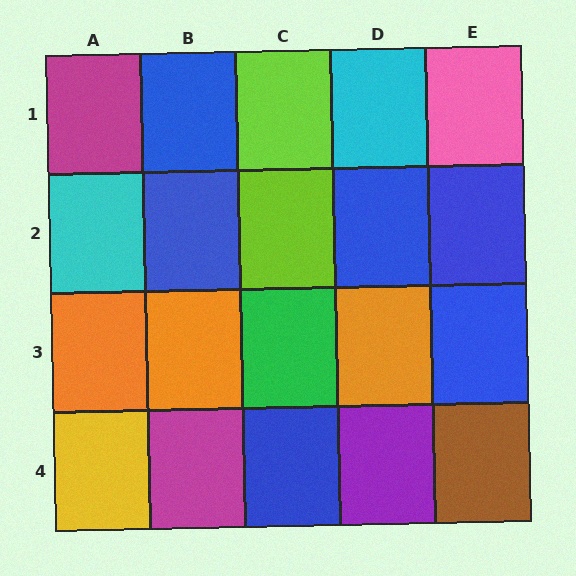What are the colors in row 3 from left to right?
Orange, orange, green, orange, blue.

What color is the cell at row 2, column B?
Blue.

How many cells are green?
1 cell is green.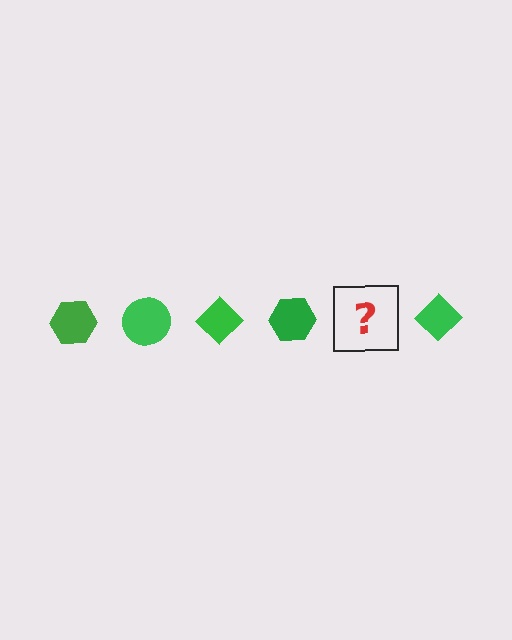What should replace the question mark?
The question mark should be replaced with a green circle.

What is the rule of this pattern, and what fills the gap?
The rule is that the pattern cycles through hexagon, circle, diamond shapes in green. The gap should be filled with a green circle.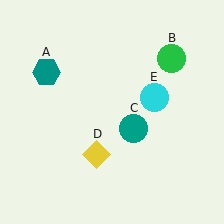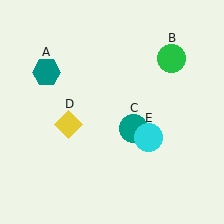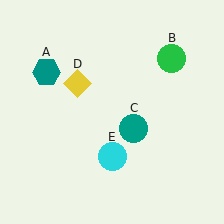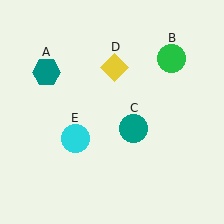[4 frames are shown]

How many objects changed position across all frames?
2 objects changed position: yellow diamond (object D), cyan circle (object E).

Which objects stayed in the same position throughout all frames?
Teal hexagon (object A) and green circle (object B) and teal circle (object C) remained stationary.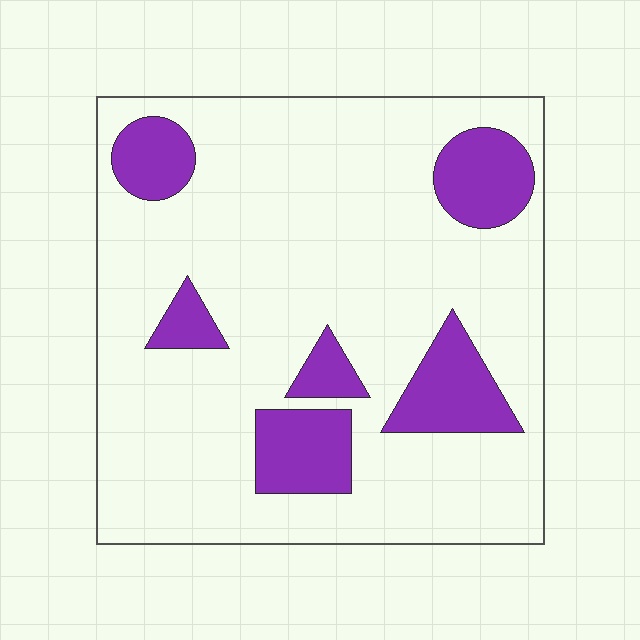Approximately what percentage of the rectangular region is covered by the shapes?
Approximately 20%.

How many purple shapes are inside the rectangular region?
6.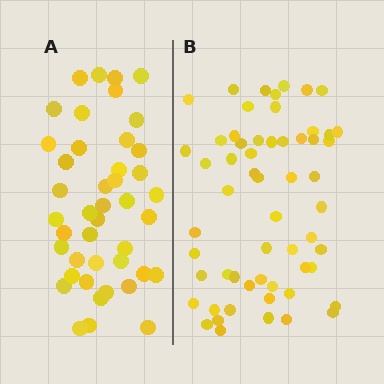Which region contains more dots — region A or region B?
Region B (the right region) has more dots.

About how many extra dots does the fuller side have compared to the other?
Region B has approximately 15 more dots than region A.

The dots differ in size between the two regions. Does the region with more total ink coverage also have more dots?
No. Region A has more total ink coverage because its dots are larger, but region B actually contains more individual dots. Total area can be misleading — the number of items is what matters here.